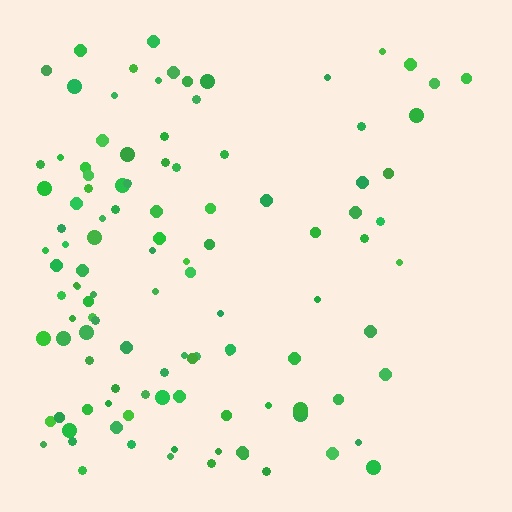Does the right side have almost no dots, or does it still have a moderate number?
Still a moderate number, just noticeably fewer than the left.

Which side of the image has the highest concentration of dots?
The left.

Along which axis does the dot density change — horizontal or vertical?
Horizontal.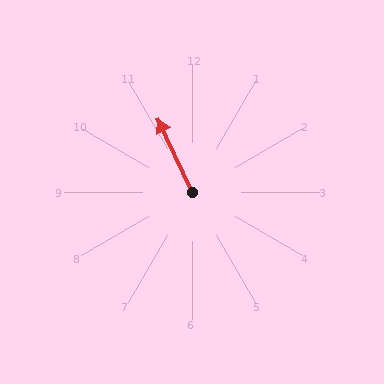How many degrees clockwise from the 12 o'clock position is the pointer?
Approximately 335 degrees.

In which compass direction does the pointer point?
Northwest.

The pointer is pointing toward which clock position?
Roughly 11 o'clock.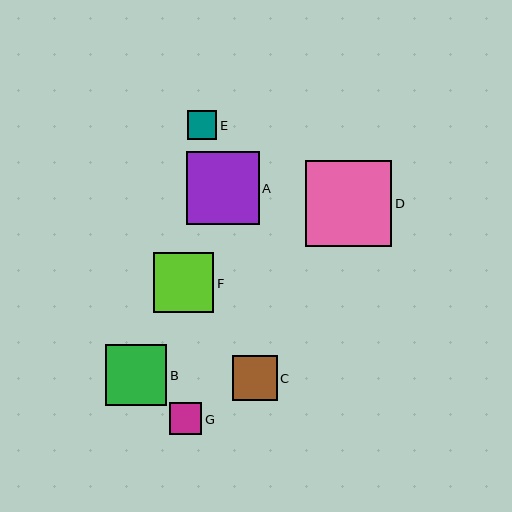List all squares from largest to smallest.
From largest to smallest: D, A, B, F, C, G, E.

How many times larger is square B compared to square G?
Square B is approximately 1.9 times the size of square G.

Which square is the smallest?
Square E is the smallest with a size of approximately 29 pixels.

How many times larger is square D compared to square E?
Square D is approximately 3.0 times the size of square E.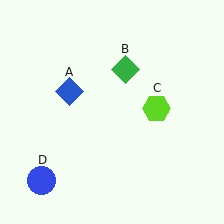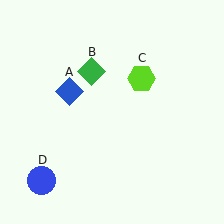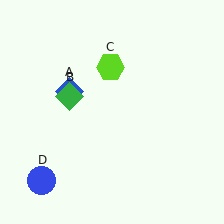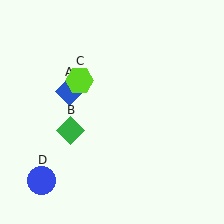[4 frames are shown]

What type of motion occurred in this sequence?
The green diamond (object B), lime hexagon (object C) rotated counterclockwise around the center of the scene.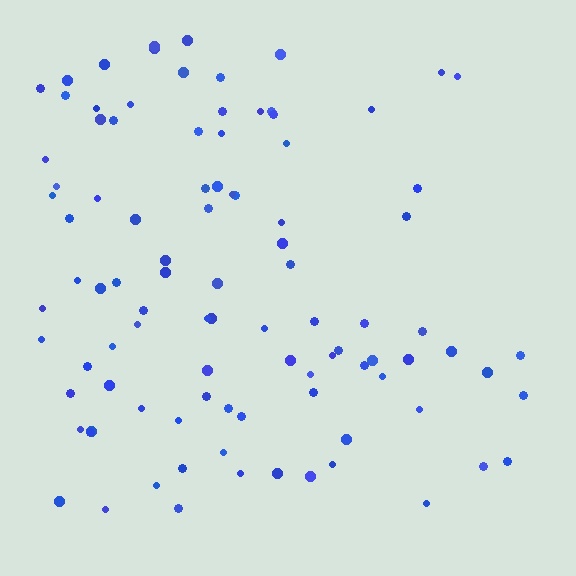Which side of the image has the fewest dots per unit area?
The right.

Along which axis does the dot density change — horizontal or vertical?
Horizontal.